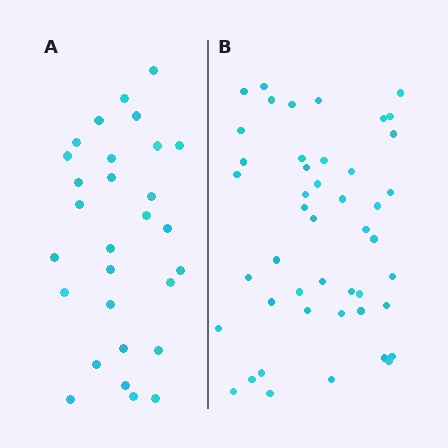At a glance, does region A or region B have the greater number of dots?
Region B (the right region) has more dots.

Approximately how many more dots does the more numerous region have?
Region B has approximately 15 more dots than region A.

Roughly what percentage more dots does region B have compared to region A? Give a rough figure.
About 60% more.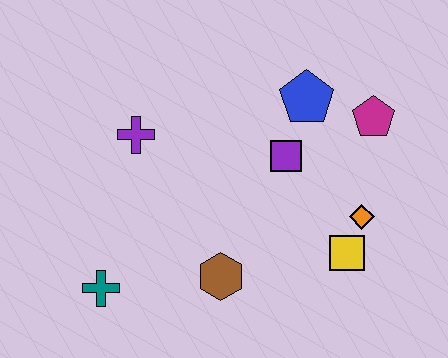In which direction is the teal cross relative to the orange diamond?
The teal cross is to the left of the orange diamond.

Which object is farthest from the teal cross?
The magenta pentagon is farthest from the teal cross.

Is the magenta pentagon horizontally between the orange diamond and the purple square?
No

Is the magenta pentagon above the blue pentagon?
No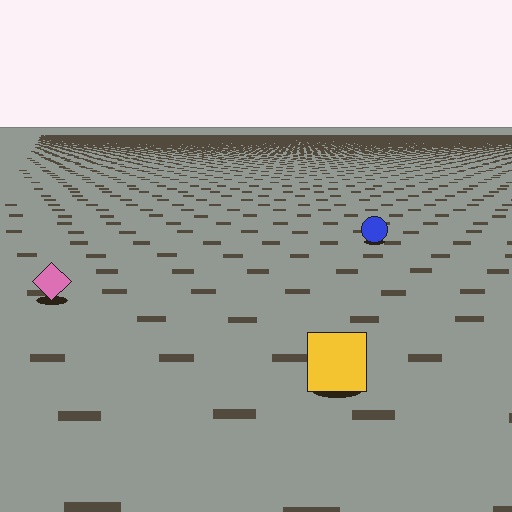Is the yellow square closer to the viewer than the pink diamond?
Yes. The yellow square is closer — you can tell from the texture gradient: the ground texture is coarser near it.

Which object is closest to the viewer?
The yellow square is closest. The texture marks near it are larger and more spread out.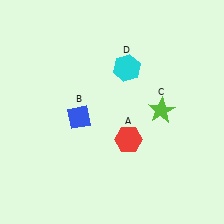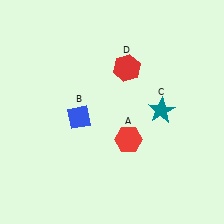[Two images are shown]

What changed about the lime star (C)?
In Image 1, C is lime. In Image 2, it changed to teal.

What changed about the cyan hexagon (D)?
In Image 1, D is cyan. In Image 2, it changed to red.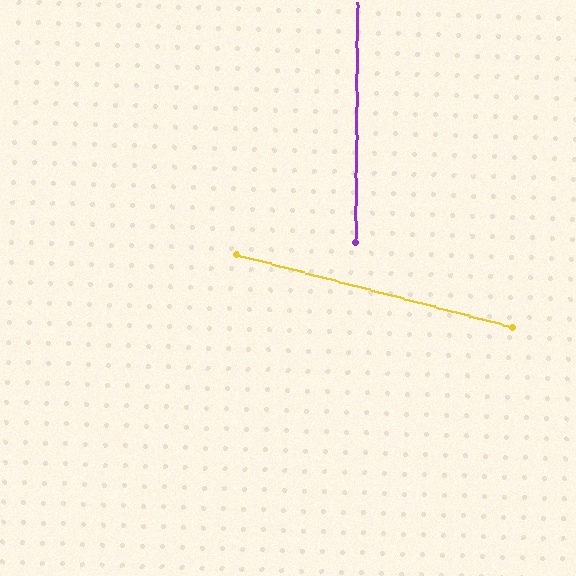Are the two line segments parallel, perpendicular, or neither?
Neither parallel nor perpendicular — they differ by about 76°.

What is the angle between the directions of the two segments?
Approximately 76 degrees.